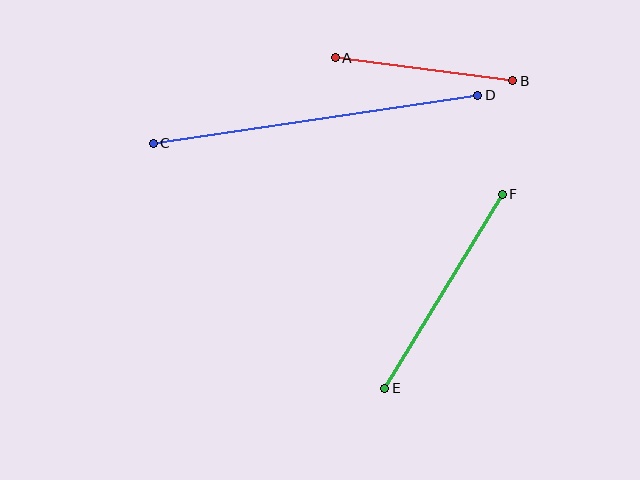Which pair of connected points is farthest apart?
Points C and D are farthest apart.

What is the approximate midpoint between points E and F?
The midpoint is at approximately (444, 291) pixels.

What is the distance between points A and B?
The distance is approximately 179 pixels.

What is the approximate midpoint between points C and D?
The midpoint is at approximately (316, 119) pixels.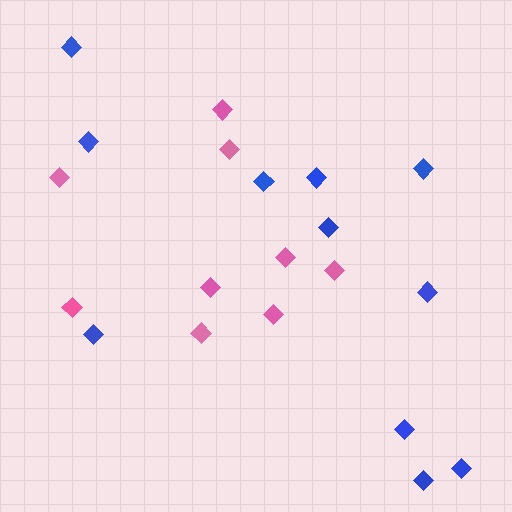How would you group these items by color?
There are 2 groups: one group of pink diamonds (9) and one group of blue diamonds (11).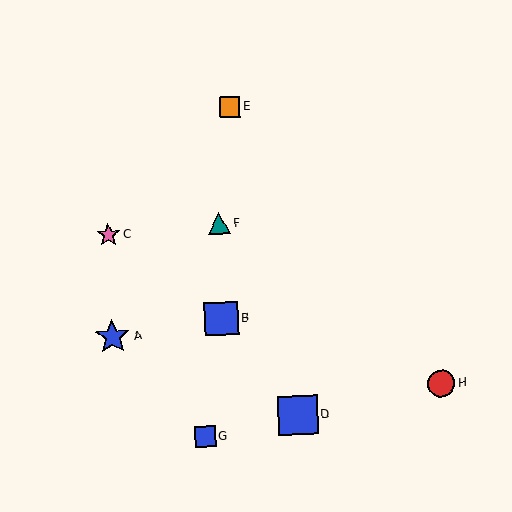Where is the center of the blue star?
The center of the blue star is at (113, 337).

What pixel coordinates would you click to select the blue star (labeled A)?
Click at (113, 337) to select the blue star A.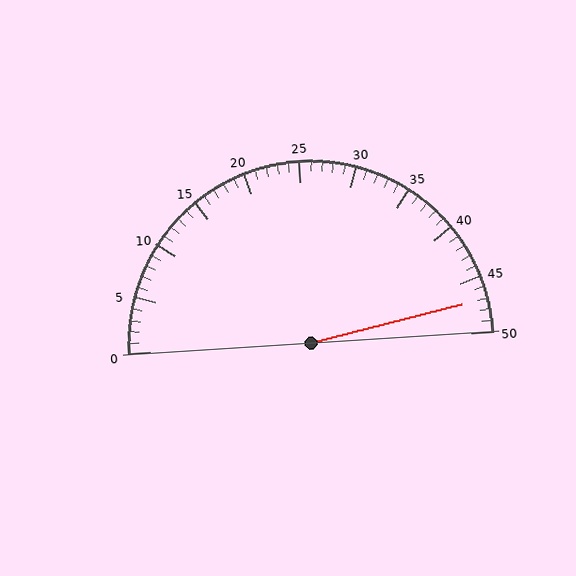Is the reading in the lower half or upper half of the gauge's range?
The reading is in the upper half of the range (0 to 50).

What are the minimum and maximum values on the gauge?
The gauge ranges from 0 to 50.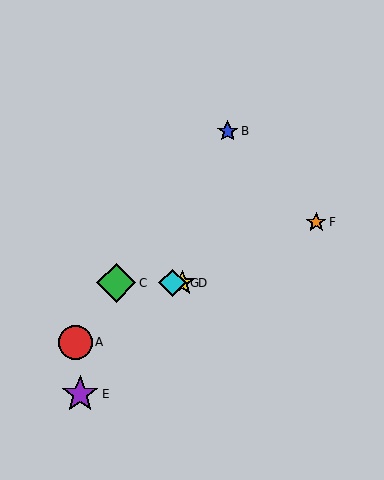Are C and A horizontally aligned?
No, C is at y≈283 and A is at y≈342.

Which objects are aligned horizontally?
Objects C, D, G are aligned horizontally.